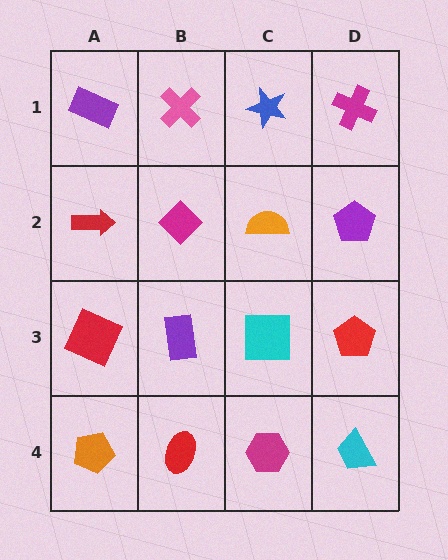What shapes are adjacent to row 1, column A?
A red arrow (row 2, column A), a pink cross (row 1, column B).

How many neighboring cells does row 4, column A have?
2.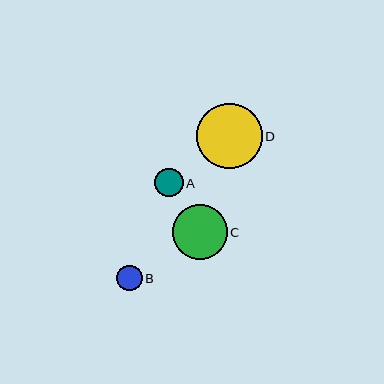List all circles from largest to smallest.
From largest to smallest: D, C, A, B.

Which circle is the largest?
Circle D is the largest with a size of approximately 65 pixels.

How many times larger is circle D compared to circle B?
Circle D is approximately 2.6 times the size of circle B.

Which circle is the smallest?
Circle B is the smallest with a size of approximately 25 pixels.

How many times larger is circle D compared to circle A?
Circle D is approximately 2.3 times the size of circle A.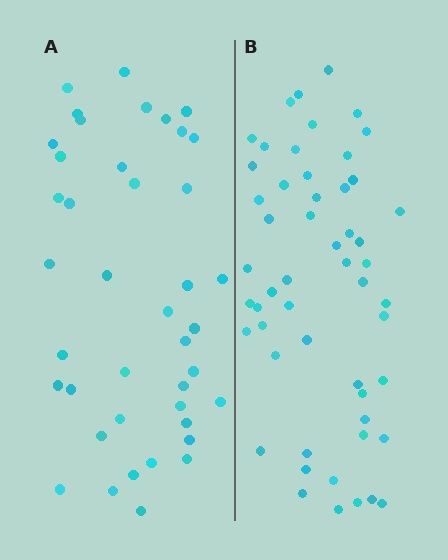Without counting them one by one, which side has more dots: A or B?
Region B (the right region) has more dots.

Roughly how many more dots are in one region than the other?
Region B has roughly 12 or so more dots than region A.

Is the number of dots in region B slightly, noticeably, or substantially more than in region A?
Region B has noticeably more, but not dramatically so. The ratio is roughly 1.3 to 1.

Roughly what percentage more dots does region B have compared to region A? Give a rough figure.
About 30% more.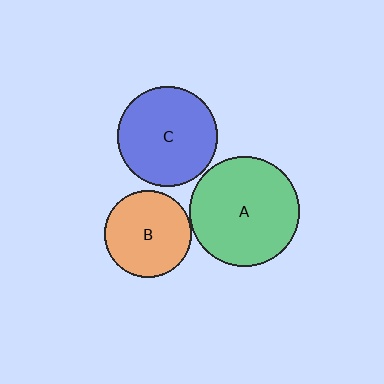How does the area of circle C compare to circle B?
Approximately 1.3 times.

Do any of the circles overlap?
No, none of the circles overlap.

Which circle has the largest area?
Circle A (green).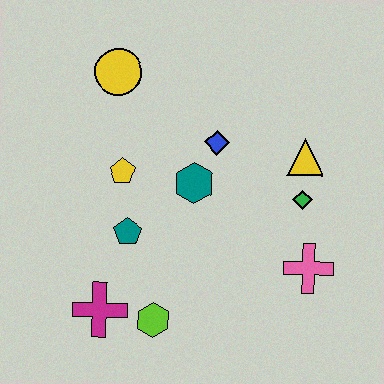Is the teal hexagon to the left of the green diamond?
Yes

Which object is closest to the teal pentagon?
The yellow pentagon is closest to the teal pentagon.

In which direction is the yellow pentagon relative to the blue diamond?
The yellow pentagon is to the left of the blue diamond.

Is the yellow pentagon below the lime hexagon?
No